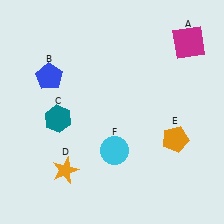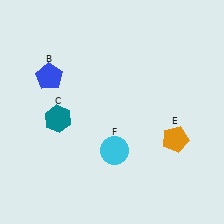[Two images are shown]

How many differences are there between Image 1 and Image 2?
There are 2 differences between the two images.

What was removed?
The orange star (D), the magenta square (A) were removed in Image 2.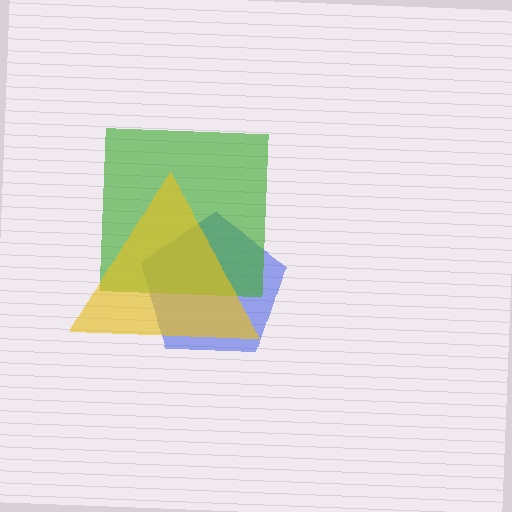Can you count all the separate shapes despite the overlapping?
Yes, there are 3 separate shapes.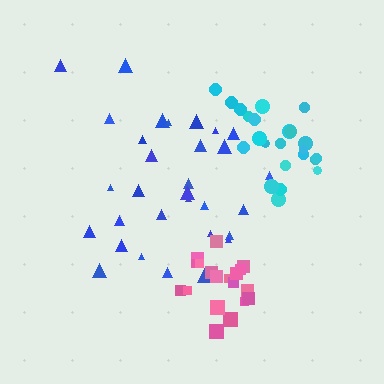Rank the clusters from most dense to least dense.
pink, cyan, blue.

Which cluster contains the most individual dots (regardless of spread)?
Blue (32).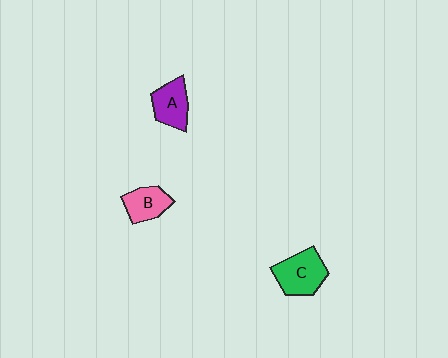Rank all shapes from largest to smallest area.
From largest to smallest: C (green), A (purple), B (pink).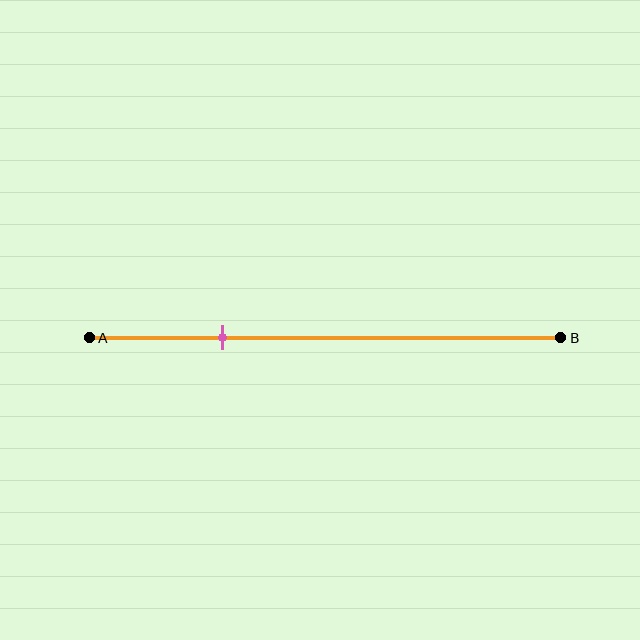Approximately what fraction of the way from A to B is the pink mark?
The pink mark is approximately 30% of the way from A to B.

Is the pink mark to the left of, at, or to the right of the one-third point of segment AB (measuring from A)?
The pink mark is to the left of the one-third point of segment AB.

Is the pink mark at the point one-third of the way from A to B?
No, the mark is at about 30% from A, not at the 33% one-third point.